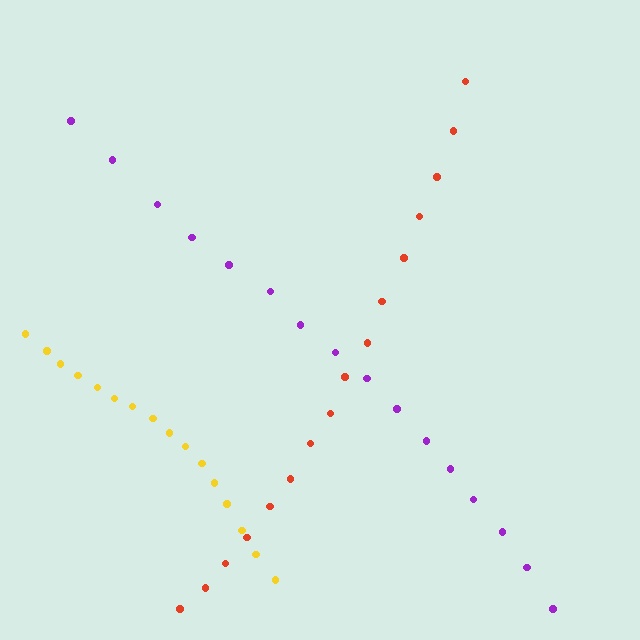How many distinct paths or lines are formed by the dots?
There are 3 distinct paths.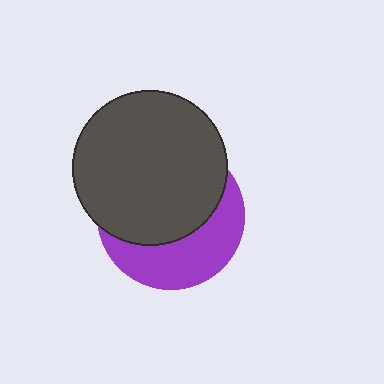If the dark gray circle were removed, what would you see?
You would see the complete purple circle.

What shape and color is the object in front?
The object in front is a dark gray circle.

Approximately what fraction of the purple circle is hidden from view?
Roughly 60% of the purple circle is hidden behind the dark gray circle.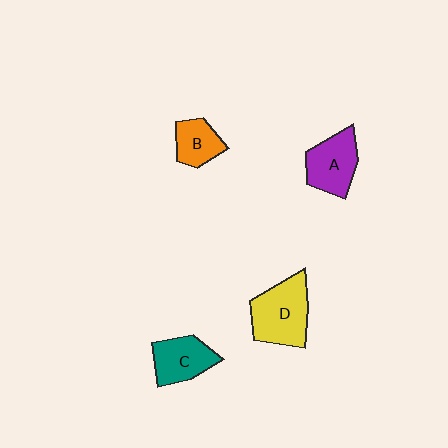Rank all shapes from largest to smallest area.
From largest to smallest: D (yellow), A (purple), C (teal), B (orange).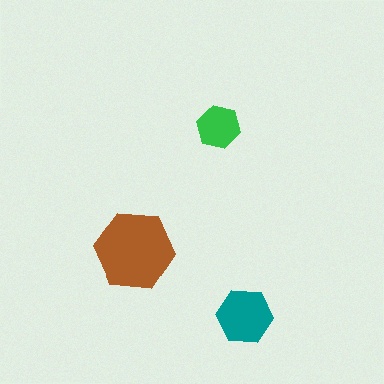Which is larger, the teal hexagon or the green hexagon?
The teal one.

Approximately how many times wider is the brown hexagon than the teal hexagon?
About 1.5 times wider.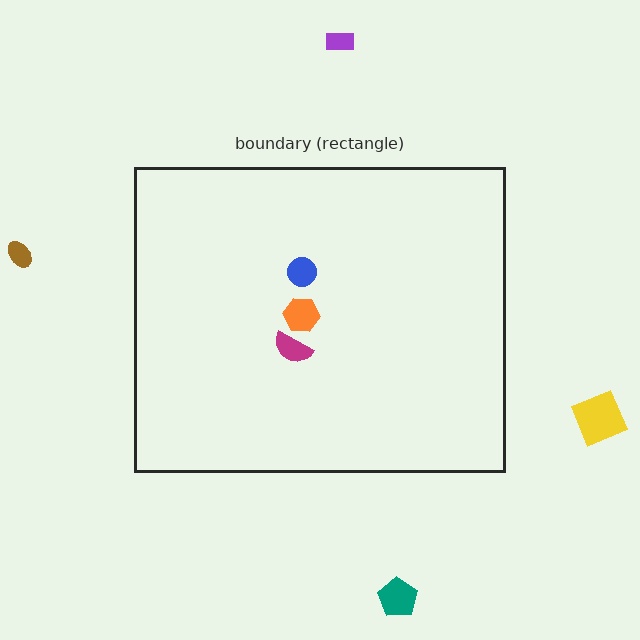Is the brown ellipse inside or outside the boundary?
Outside.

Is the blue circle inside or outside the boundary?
Inside.